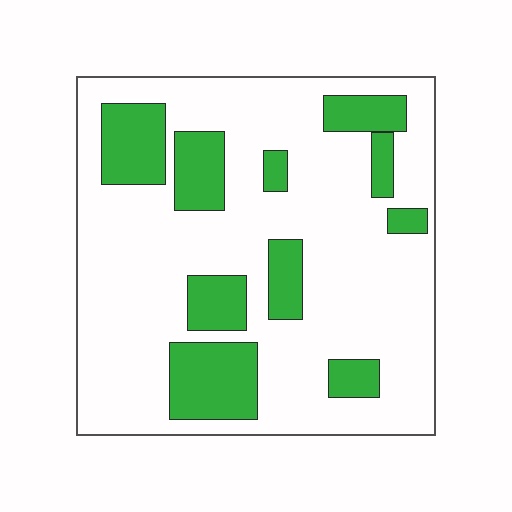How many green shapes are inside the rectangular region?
10.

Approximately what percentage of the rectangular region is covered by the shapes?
Approximately 25%.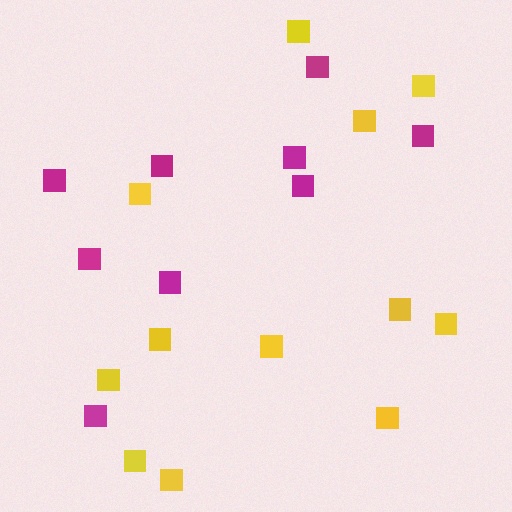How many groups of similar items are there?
There are 2 groups: one group of yellow squares (12) and one group of magenta squares (9).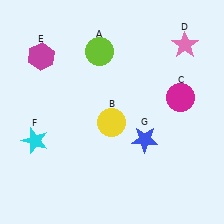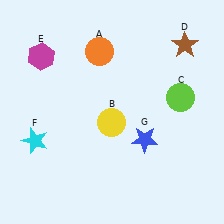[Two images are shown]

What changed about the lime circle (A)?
In Image 1, A is lime. In Image 2, it changed to orange.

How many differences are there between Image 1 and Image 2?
There are 3 differences between the two images.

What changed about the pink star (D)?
In Image 1, D is pink. In Image 2, it changed to brown.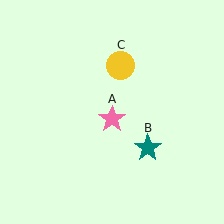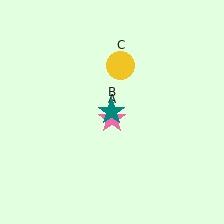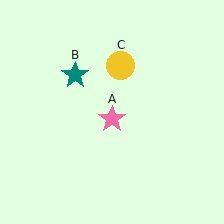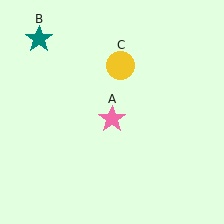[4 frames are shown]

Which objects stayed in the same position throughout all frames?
Pink star (object A) and yellow circle (object C) remained stationary.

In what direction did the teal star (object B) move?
The teal star (object B) moved up and to the left.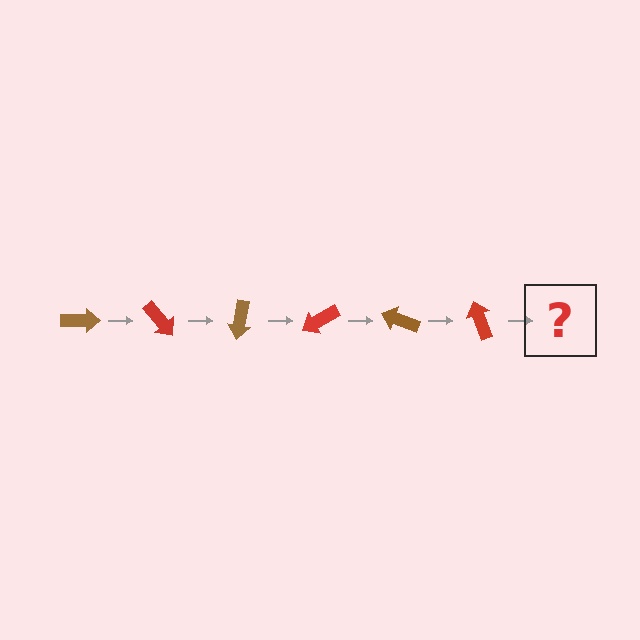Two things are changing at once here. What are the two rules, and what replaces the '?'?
The two rules are that it rotates 50 degrees each step and the color cycles through brown and red. The '?' should be a brown arrow, rotated 300 degrees from the start.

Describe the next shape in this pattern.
It should be a brown arrow, rotated 300 degrees from the start.